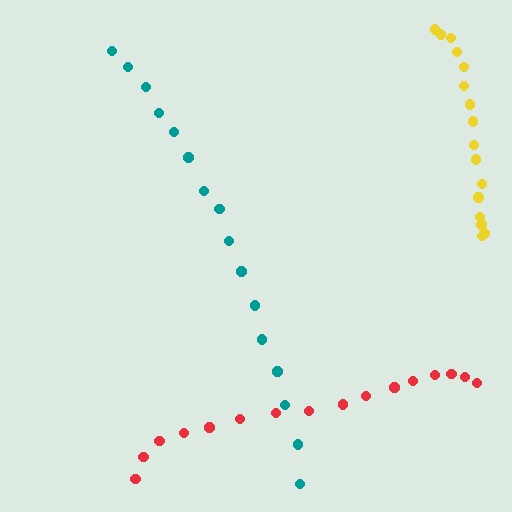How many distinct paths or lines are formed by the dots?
There are 3 distinct paths.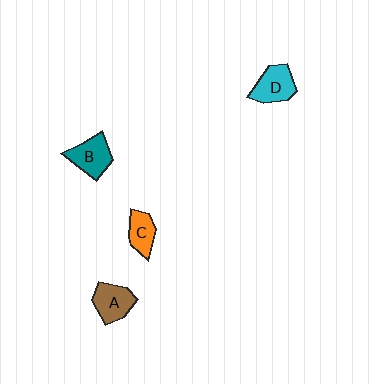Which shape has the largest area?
Shape B (teal).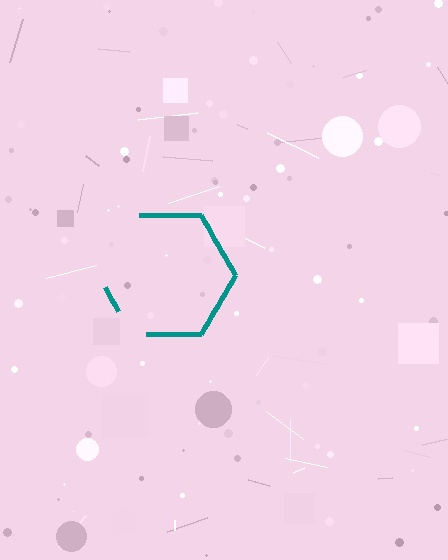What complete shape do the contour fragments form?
The contour fragments form a hexagon.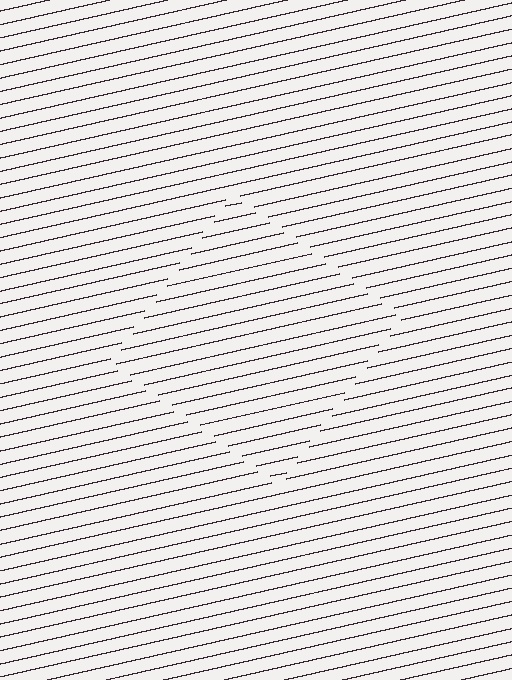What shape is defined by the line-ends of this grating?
An illusory square. The interior of the shape contains the same grating, shifted by half a period — the contour is defined by the phase discontinuity where line-ends from the inner and outer gratings abut.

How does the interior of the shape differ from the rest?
The interior of the shape contains the same grating, shifted by half a period — the contour is defined by the phase discontinuity where line-ends from the inner and outer gratings abut.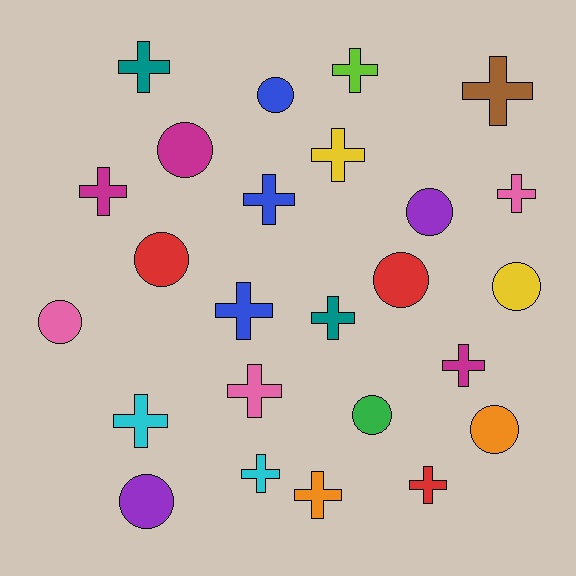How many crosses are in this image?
There are 15 crosses.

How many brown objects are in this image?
There is 1 brown object.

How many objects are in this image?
There are 25 objects.